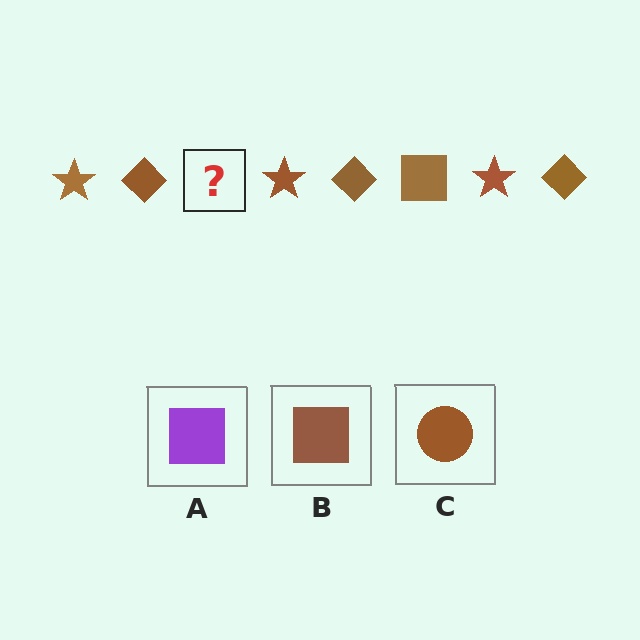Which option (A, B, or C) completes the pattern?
B.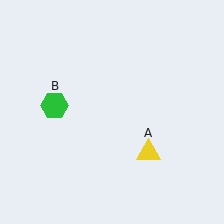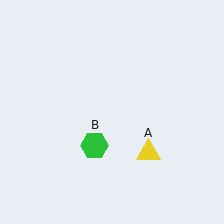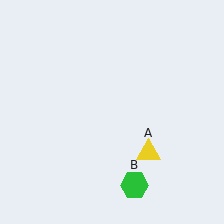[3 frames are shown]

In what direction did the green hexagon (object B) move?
The green hexagon (object B) moved down and to the right.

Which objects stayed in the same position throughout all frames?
Yellow triangle (object A) remained stationary.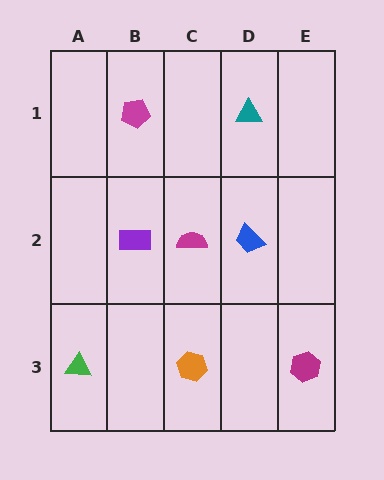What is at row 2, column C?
A magenta semicircle.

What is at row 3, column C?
An orange hexagon.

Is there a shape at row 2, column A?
No, that cell is empty.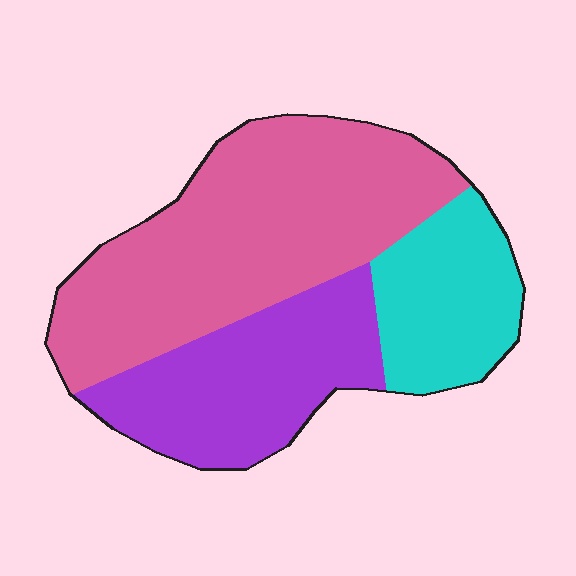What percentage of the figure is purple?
Purple takes up between a quarter and a half of the figure.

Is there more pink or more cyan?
Pink.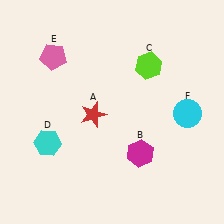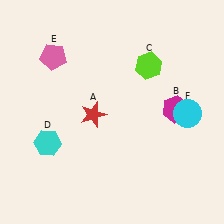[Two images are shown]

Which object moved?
The magenta hexagon (B) moved up.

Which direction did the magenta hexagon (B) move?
The magenta hexagon (B) moved up.